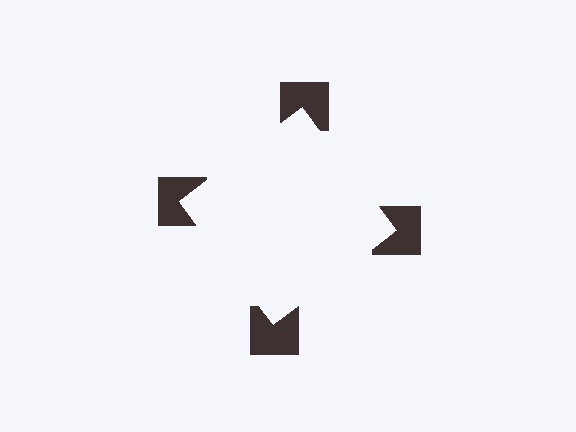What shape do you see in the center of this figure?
An illusory square — its edges are inferred from the aligned wedge cuts in the notched squares, not physically drawn.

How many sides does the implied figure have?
4 sides.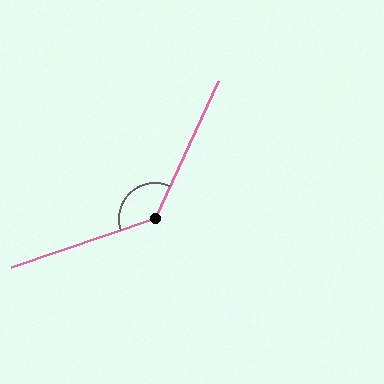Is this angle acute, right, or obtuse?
It is obtuse.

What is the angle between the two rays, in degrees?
Approximately 134 degrees.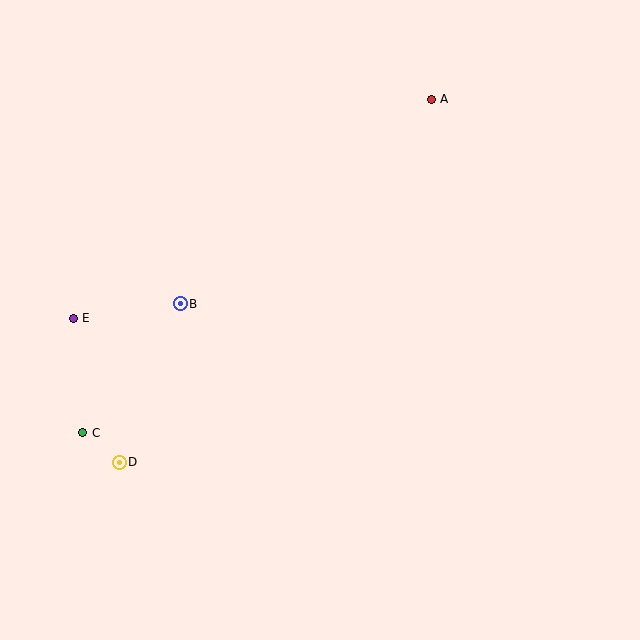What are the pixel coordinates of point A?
Point A is at (431, 99).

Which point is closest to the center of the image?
Point B at (180, 304) is closest to the center.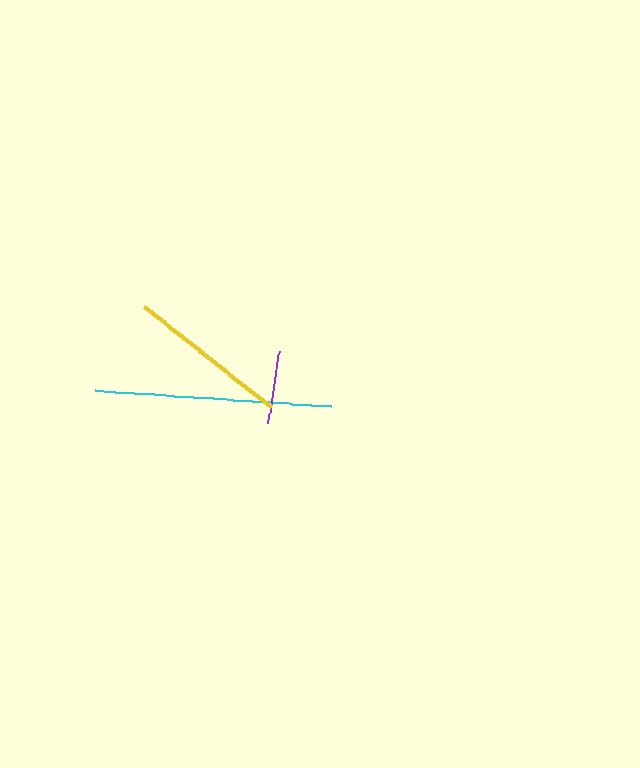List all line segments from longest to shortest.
From longest to shortest: cyan, yellow, purple.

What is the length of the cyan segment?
The cyan segment is approximately 236 pixels long.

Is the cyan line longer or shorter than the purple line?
The cyan line is longer than the purple line.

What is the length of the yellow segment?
The yellow segment is approximately 162 pixels long.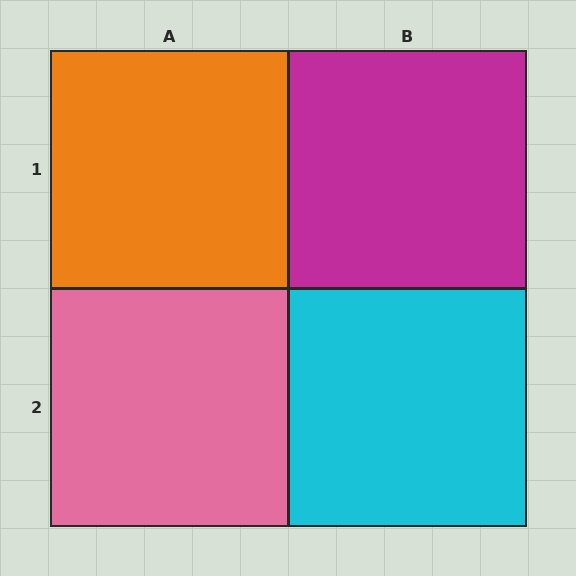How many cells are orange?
1 cell is orange.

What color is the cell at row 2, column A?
Pink.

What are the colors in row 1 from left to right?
Orange, magenta.